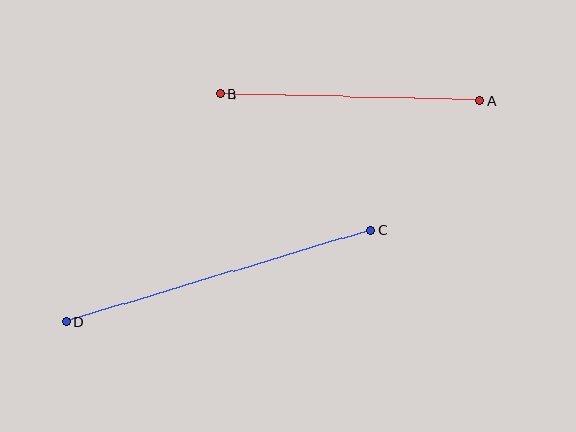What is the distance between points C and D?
The distance is approximately 317 pixels.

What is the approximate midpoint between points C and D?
The midpoint is at approximately (218, 276) pixels.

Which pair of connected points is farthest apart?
Points C and D are farthest apart.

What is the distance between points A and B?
The distance is approximately 260 pixels.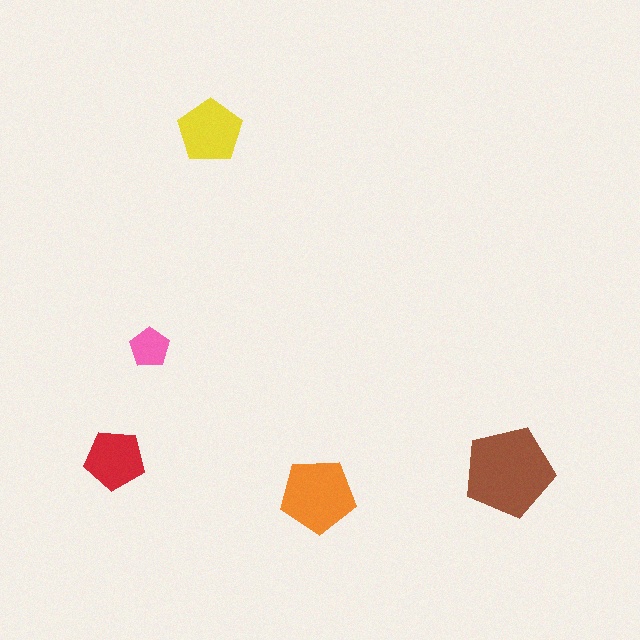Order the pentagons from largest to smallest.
the brown one, the orange one, the yellow one, the red one, the pink one.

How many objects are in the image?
There are 5 objects in the image.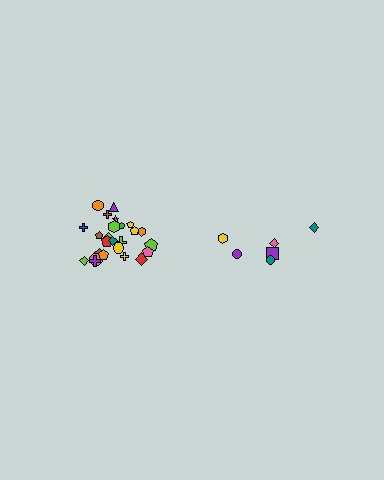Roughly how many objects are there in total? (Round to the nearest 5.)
Roughly 30 objects in total.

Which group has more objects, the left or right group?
The left group.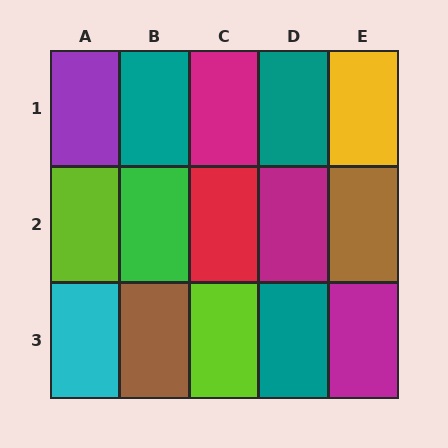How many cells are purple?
1 cell is purple.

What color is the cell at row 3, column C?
Lime.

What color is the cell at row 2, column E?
Brown.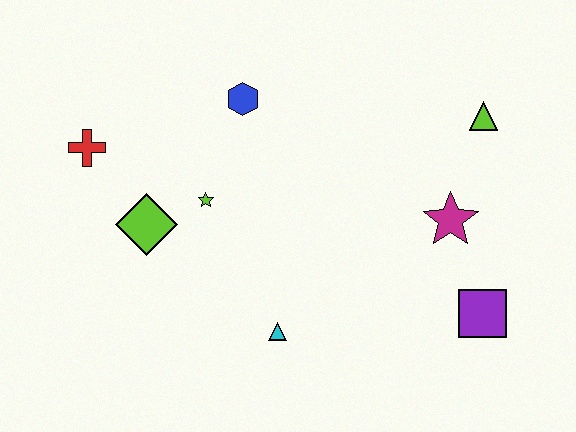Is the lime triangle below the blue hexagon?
Yes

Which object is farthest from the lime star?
The purple square is farthest from the lime star.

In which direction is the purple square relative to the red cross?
The purple square is to the right of the red cross.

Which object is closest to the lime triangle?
The magenta star is closest to the lime triangle.